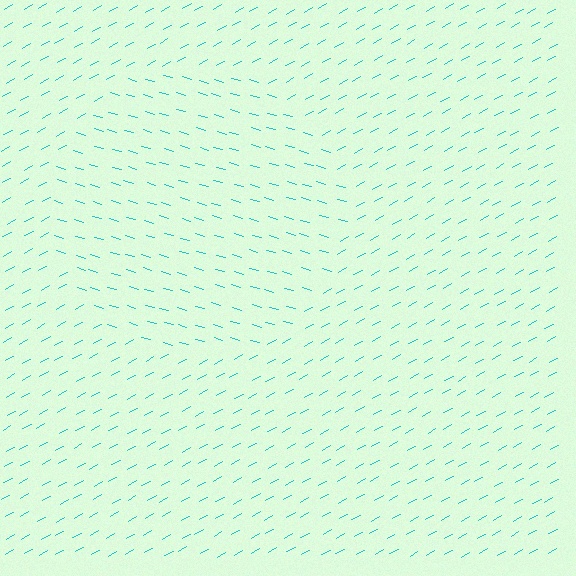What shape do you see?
I see a circle.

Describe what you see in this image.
The image is filled with small cyan line segments. A circle region in the image has lines oriented differently from the surrounding lines, creating a visible texture boundary.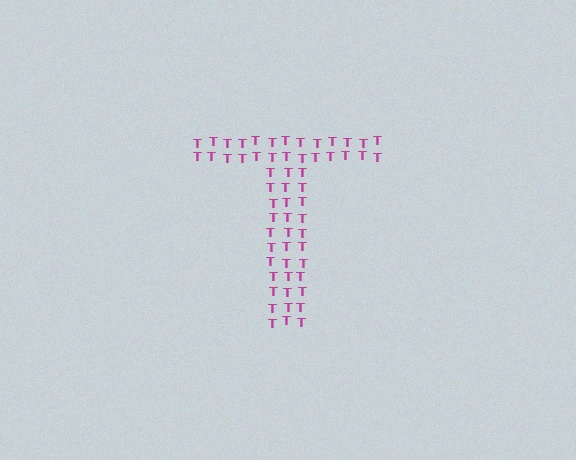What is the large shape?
The large shape is the letter T.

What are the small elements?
The small elements are letter T's.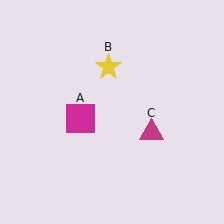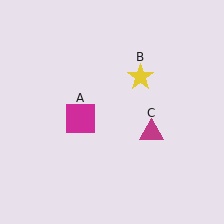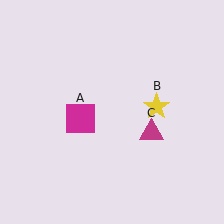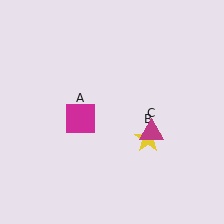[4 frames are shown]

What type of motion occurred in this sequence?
The yellow star (object B) rotated clockwise around the center of the scene.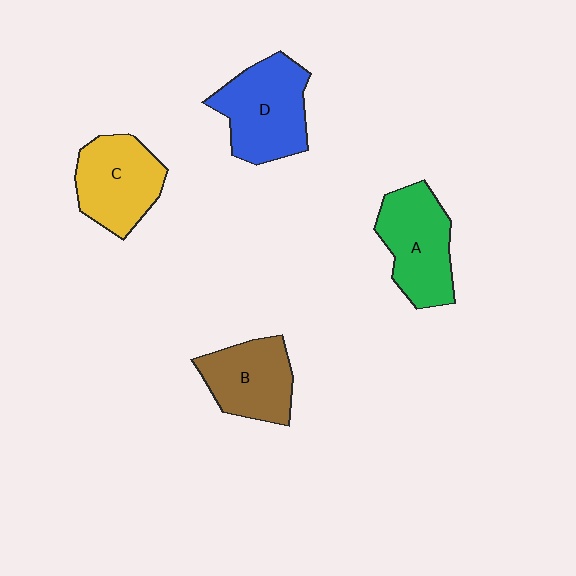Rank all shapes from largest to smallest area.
From largest to smallest: D (blue), A (green), C (yellow), B (brown).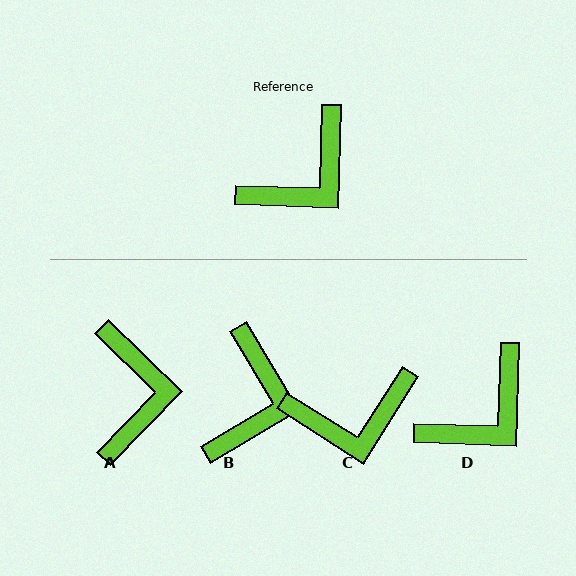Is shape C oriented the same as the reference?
No, it is off by about 31 degrees.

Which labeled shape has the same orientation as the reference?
D.